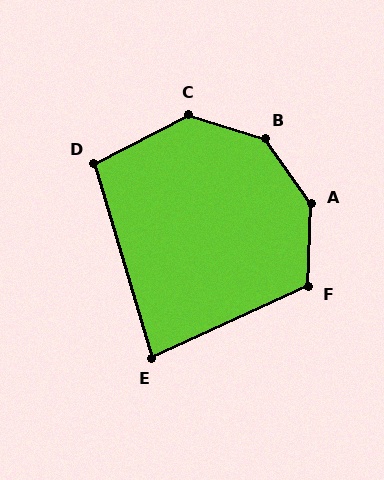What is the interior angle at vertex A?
Approximately 142 degrees (obtuse).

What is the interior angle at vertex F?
Approximately 117 degrees (obtuse).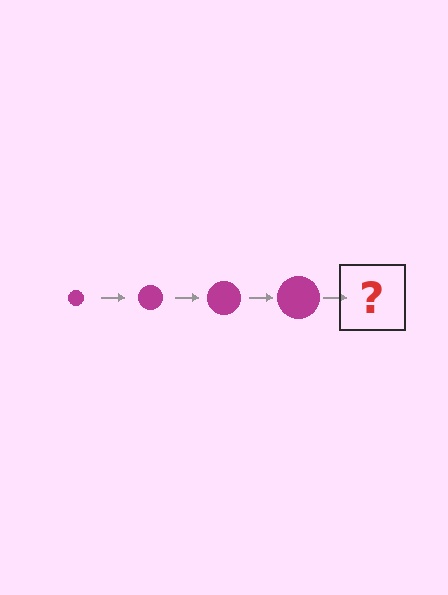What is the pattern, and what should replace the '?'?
The pattern is that the circle gets progressively larger each step. The '?' should be a magenta circle, larger than the previous one.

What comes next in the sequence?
The next element should be a magenta circle, larger than the previous one.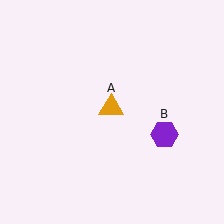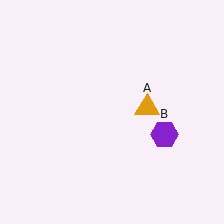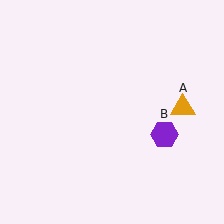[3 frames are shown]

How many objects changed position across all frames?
1 object changed position: orange triangle (object A).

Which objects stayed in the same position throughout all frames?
Purple hexagon (object B) remained stationary.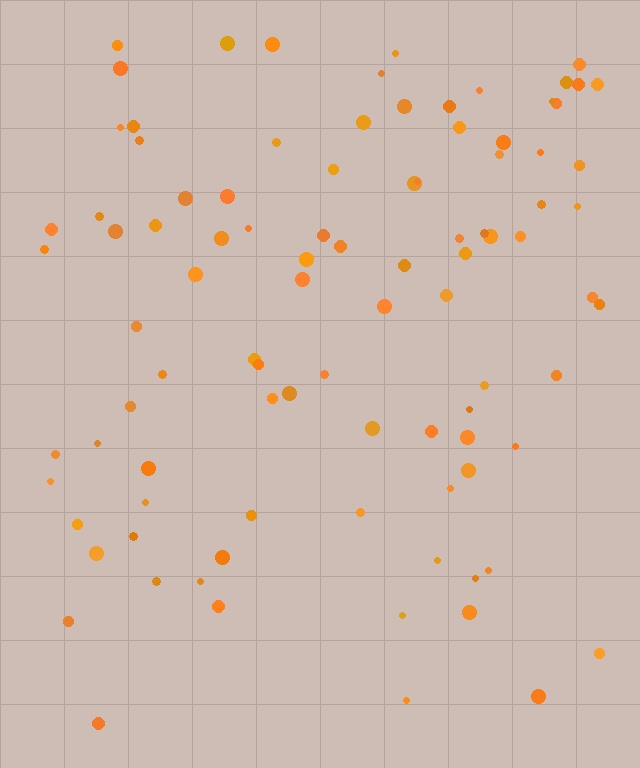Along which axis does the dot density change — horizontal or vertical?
Vertical.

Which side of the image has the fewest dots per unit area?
The bottom.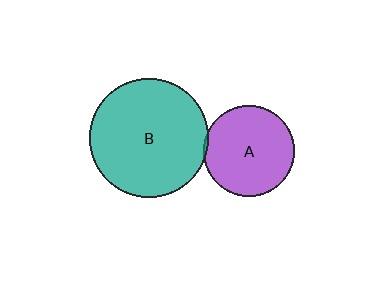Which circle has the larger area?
Circle B (teal).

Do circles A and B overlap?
Yes.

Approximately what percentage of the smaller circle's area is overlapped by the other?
Approximately 5%.